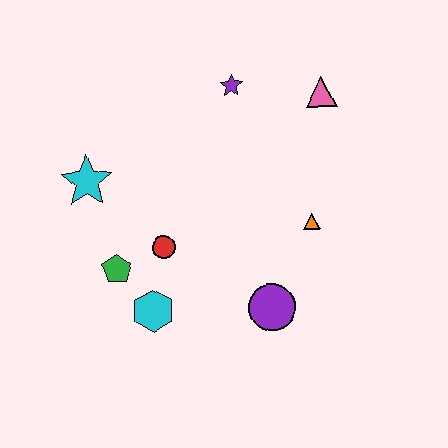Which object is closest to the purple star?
The pink triangle is closest to the purple star.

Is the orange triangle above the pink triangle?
No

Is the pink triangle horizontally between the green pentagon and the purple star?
No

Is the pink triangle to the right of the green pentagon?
Yes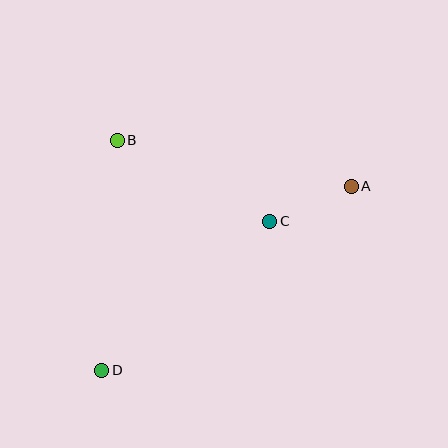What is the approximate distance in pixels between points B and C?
The distance between B and C is approximately 173 pixels.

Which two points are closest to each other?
Points A and C are closest to each other.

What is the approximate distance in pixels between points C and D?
The distance between C and D is approximately 224 pixels.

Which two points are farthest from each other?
Points A and D are farthest from each other.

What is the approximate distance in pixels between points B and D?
The distance between B and D is approximately 230 pixels.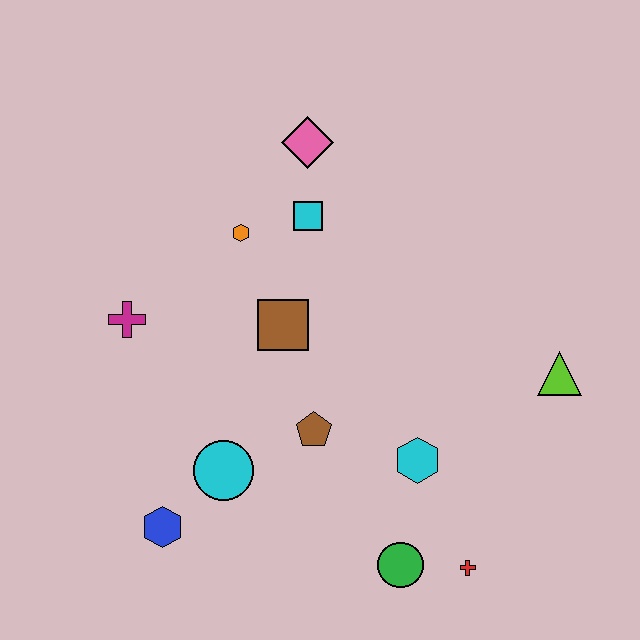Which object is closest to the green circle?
The red cross is closest to the green circle.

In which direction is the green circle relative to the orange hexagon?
The green circle is below the orange hexagon.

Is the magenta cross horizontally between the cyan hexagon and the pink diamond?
No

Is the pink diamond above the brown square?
Yes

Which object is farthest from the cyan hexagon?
The pink diamond is farthest from the cyan hexagon.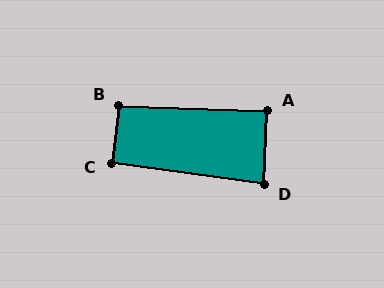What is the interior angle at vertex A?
Approximately 89 degrees (approximately right).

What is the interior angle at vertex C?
Approximately 91 degrees (approximately right).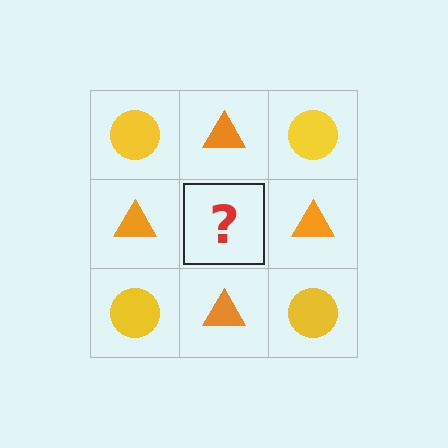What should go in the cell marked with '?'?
The missing cell should contain a yellow circle.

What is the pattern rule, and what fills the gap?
The rule is that it alternates yellow circle and orange triangle in a checkerboard pattern. The gap should be filled with a yellow circle.